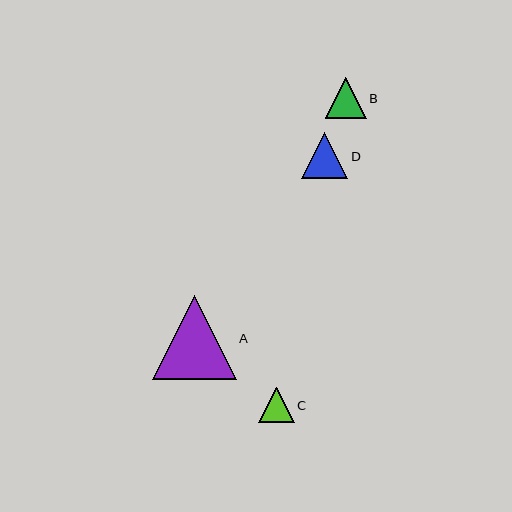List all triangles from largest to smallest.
From largest to smallest: A, D, B, C.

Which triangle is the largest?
Triangle A is the largest with a size of approximately 84 pixels.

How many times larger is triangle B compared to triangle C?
Triangle B is approximately 1.2 times the size of triangle C.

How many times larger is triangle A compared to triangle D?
Triangle A is approximately 1.8 times the size of triangle D.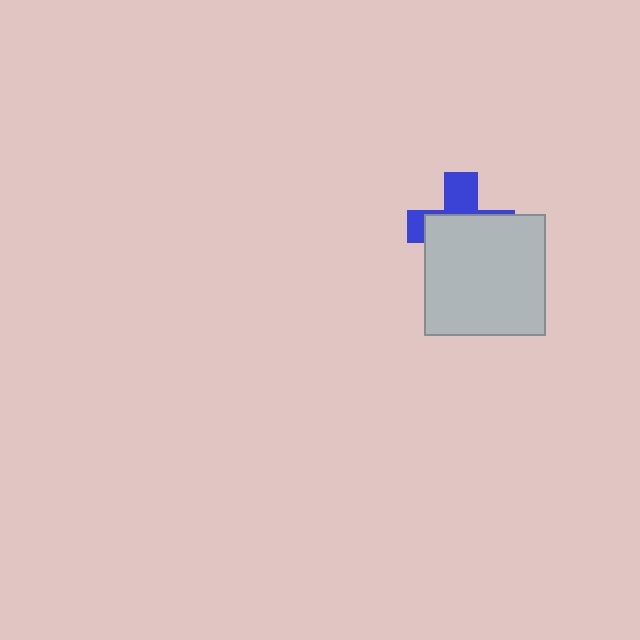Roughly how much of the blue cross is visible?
A small part of it is visible (roughly 35%).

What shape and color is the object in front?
The object in front is a light gray square.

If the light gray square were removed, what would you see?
You would see the complete blue cross.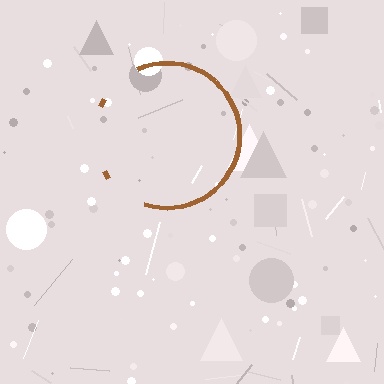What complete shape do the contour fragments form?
The contour fragments form a circle.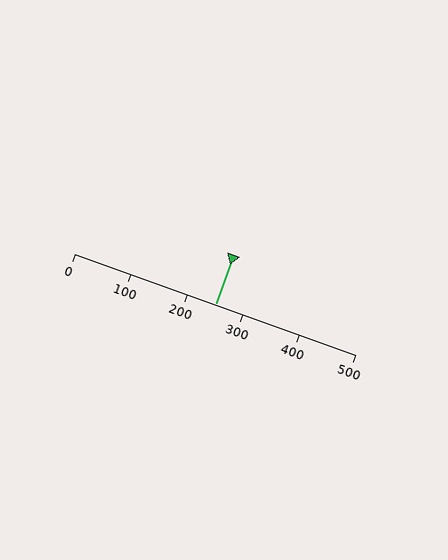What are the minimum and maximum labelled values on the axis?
The axis runs from 0 to 500.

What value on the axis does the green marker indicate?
The marker indicates approximately 250.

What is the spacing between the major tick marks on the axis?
The major ticks are spaced 100 apart.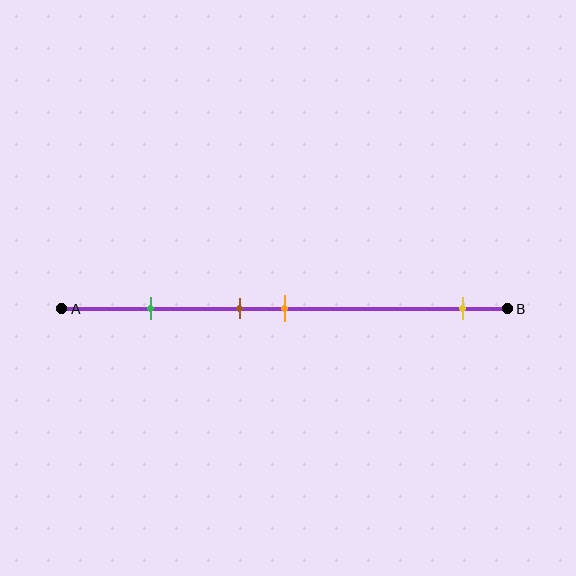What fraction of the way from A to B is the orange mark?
The orange mark is approximately 50% (0.5) of the way from A to B.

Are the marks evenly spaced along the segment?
No, the marks are not evenly spaced.